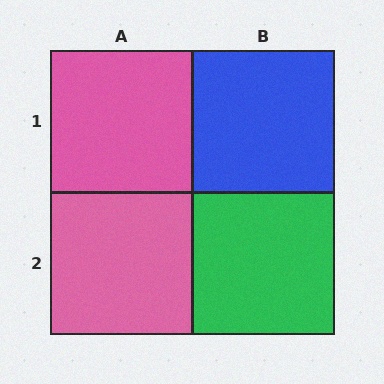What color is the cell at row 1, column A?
Pink.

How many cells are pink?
2 cells are pink.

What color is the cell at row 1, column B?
Blue.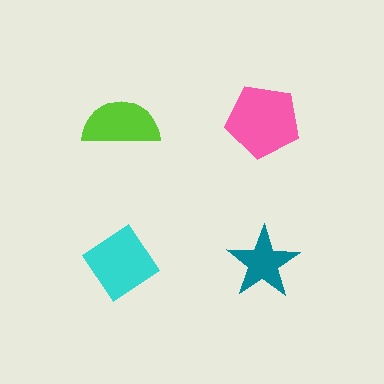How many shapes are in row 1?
2 shapes.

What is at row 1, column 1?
A lime semicircle.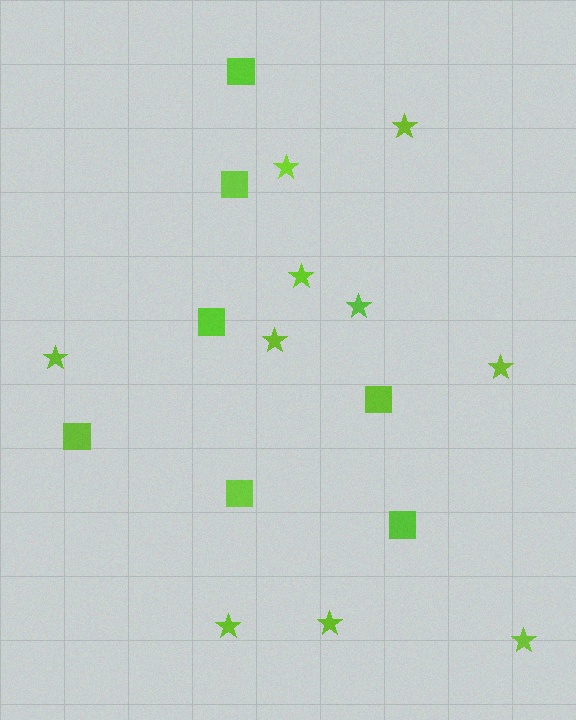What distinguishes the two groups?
There are 2 groups: one group of stars (10) and one group of squares (7).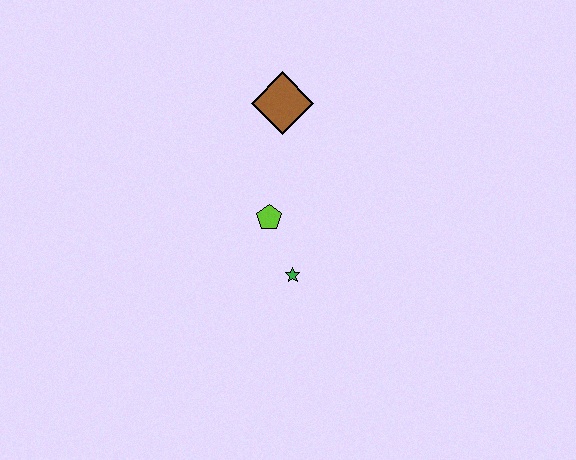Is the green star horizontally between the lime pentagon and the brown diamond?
No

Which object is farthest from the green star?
The brown diamond is farthest from the green star.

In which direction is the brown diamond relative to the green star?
The brown diamond is above the green star.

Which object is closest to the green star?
The lime pentagon is closest to the green star.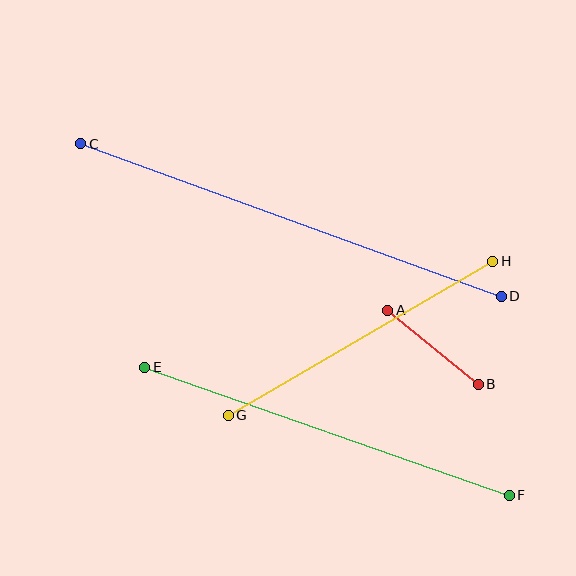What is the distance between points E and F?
The distance is approximately 386 pixels.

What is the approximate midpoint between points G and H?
The midpoint is at approximately (361, 338) pixels.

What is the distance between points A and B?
The distance is approximately 117 pixels.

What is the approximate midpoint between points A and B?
The midpoint is at approximately (433, 347) pixels.